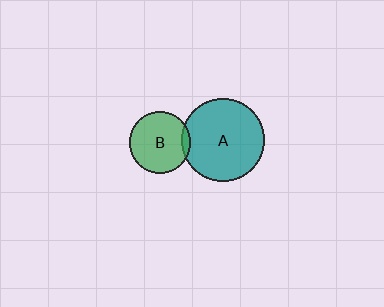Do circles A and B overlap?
Yes.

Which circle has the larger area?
Circle A (teal).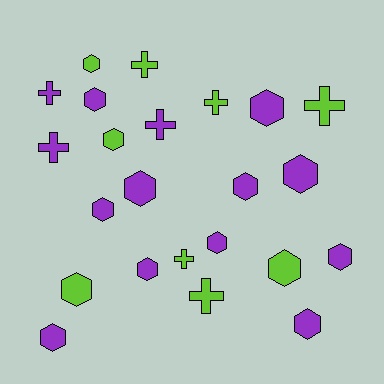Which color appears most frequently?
Purple, with 14 objects.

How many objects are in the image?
There are 23 objects.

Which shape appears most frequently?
Hexagon, with 15 objects.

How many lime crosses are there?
There are 5 lime crosses.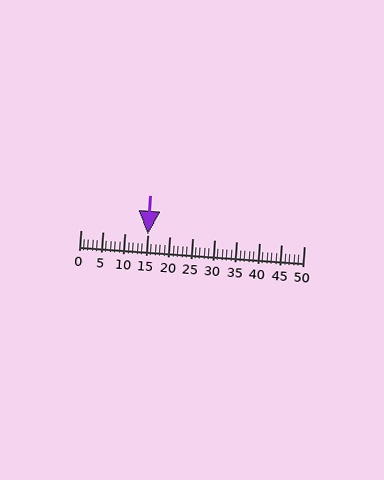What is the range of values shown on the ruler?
The ruler shows values from 0 to 50.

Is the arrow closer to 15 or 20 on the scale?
The arrow is closer to 15.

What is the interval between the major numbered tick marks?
The major tick marks are spaced 5 units apart.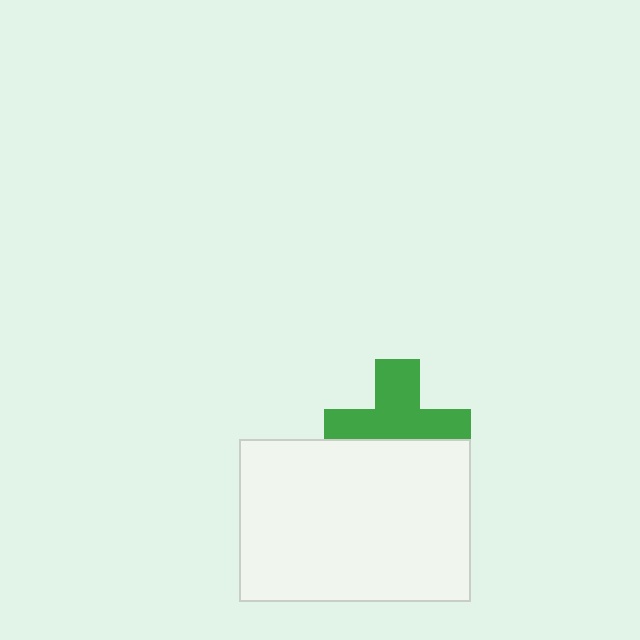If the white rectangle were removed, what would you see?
You would see the complete green cross.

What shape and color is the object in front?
The object in front is a white rectangle.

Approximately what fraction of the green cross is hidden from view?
Roughly 40% of the green cross is hidden behind the white rectangle.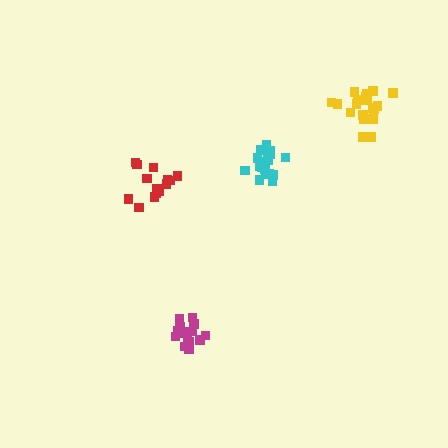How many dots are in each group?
Group 1: 19 dots, Group 2: 14 dots, Group 3: 16 dots, Group 4: 20 dots (69 total).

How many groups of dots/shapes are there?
There are 4 groups.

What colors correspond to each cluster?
The clusters are colored: cyan, red, magenta, yellow.